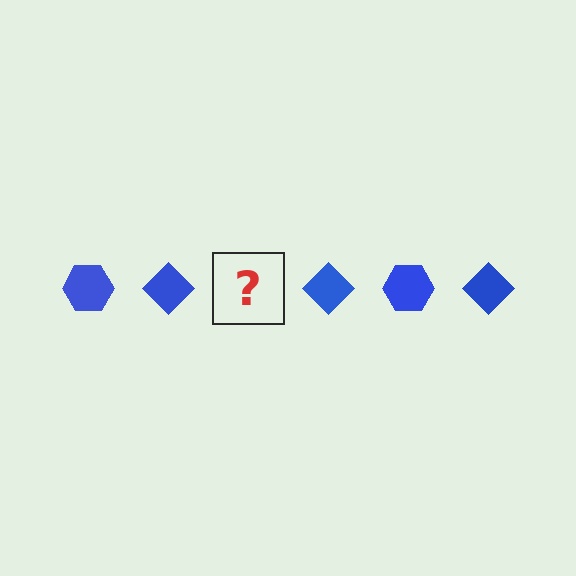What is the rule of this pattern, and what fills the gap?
The rule is that the pattern cycles through hexagon, diamond shapes in blue. The gap should be filled with a blue hexagon.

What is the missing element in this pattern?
The missing element is a blue hexagon.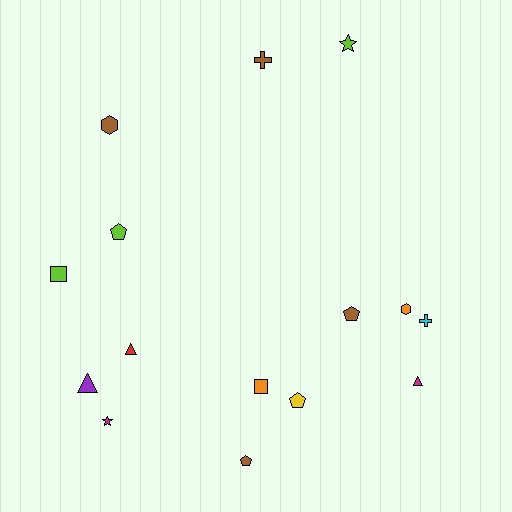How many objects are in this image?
There are 15 objects.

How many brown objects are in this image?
There are 4 brown objects.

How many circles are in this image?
There are no circles.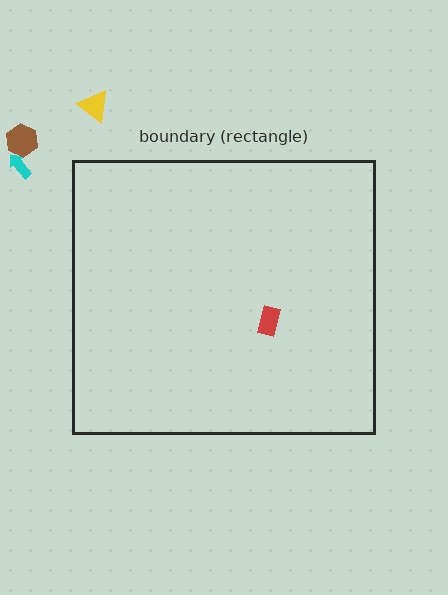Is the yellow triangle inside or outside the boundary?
Outside.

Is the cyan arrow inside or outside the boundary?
Outside.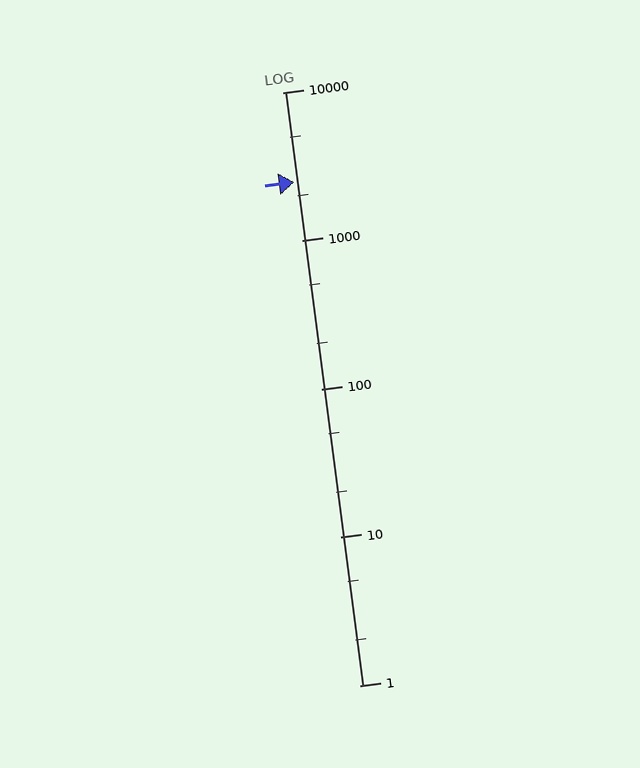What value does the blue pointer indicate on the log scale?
The pointer indicates approximately 2500.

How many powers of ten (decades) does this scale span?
The scale spans 4 decades, from 1 to 10000.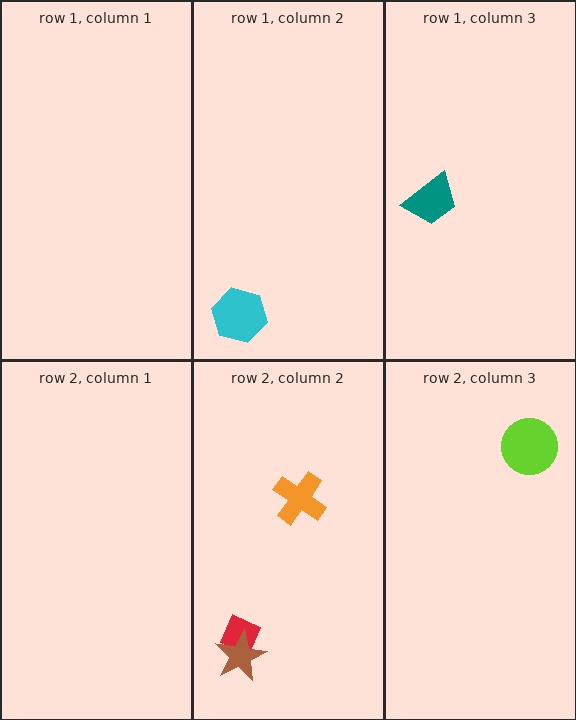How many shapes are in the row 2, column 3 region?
1.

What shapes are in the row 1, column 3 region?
The teal trapezoid.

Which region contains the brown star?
The row 2, column 2 region.